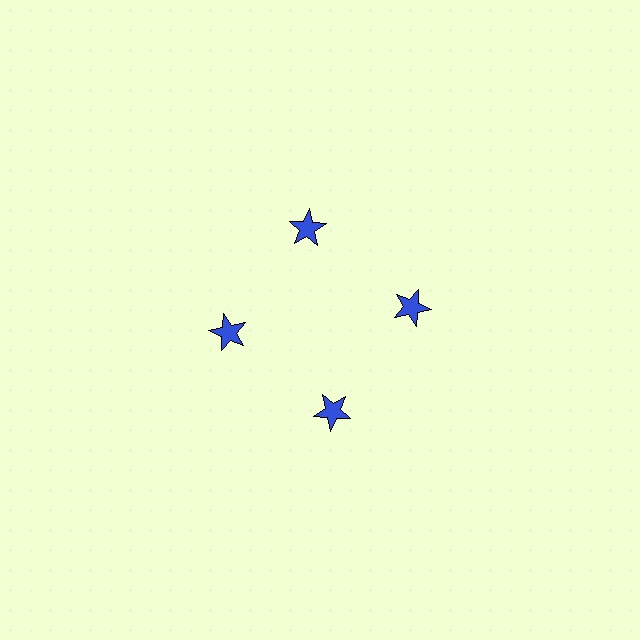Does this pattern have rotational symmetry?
Yes, this pattern has 4-fold rotational symmetry. It looks the same after rotating 90 degrees around the center.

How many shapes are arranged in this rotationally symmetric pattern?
There are 4 shapes, arranged in 4 groups of 1.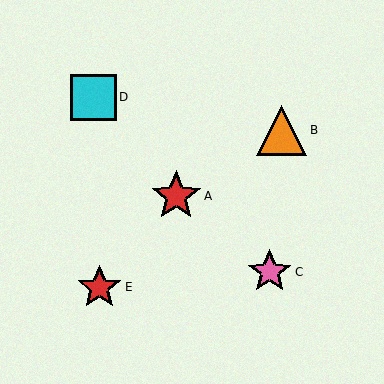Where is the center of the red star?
The center of the red star is at (99, 287).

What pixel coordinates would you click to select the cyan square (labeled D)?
Click at (93, 97) to select the cyan square D.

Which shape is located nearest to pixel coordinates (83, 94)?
The cyan square (labeled D) at (93, 97) is nearest to that location.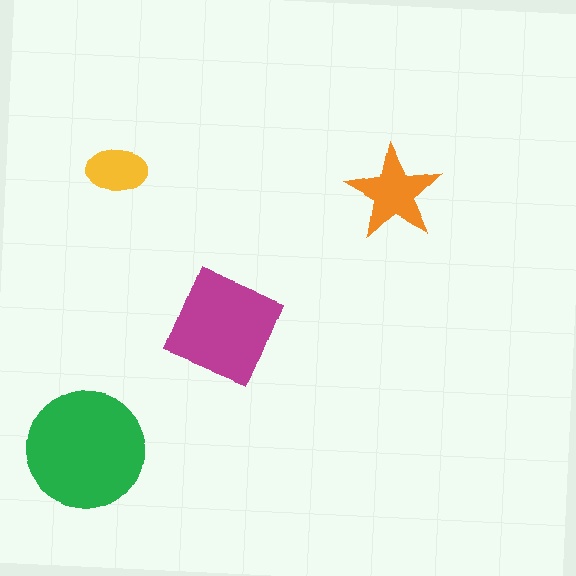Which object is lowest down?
The green circle is bottommost.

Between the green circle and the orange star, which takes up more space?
The green circle.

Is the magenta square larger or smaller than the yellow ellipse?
Larger.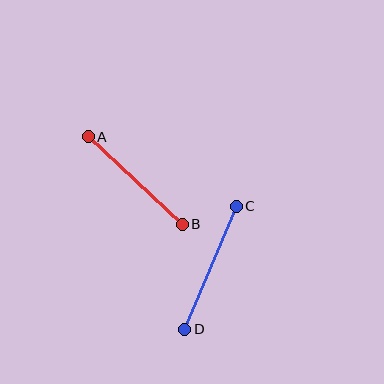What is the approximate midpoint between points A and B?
The midpoint is at approximately (135, 180) pixels.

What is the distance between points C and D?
The distance is approximately 134 pixels.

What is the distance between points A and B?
The distance is approximately 128 pixels.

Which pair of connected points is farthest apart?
Points C and D are farthest apart.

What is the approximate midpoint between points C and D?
The midpoint is at approximately (210, 268) pixels.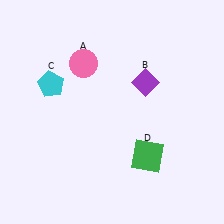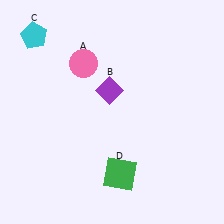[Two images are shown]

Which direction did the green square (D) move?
The green square (D) moved left.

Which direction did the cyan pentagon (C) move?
The cyan pentagon (C) moved up.